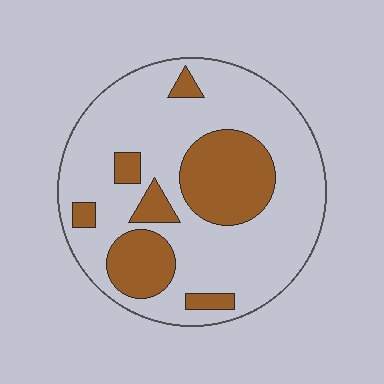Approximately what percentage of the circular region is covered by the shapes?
Approximately 25%.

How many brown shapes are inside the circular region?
7.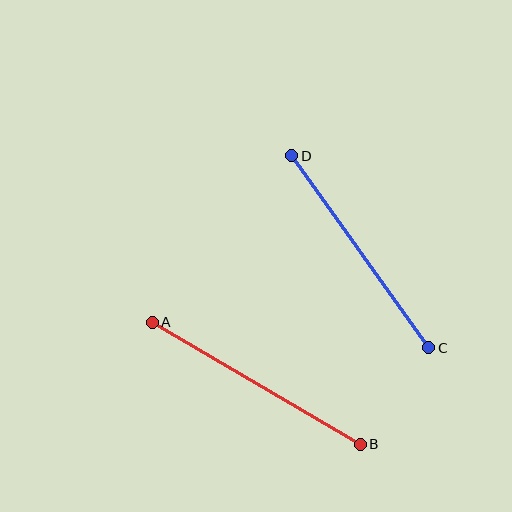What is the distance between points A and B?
The distance is approximately 241 pixels.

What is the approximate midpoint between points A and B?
The midpoint is at approximately (256, 383) pixels.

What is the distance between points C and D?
The distance is approximately 236 pixels.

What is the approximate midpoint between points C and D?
The midpoint is at approximately (360, 252) pixels.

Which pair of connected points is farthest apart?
Points A and B are farthest apart.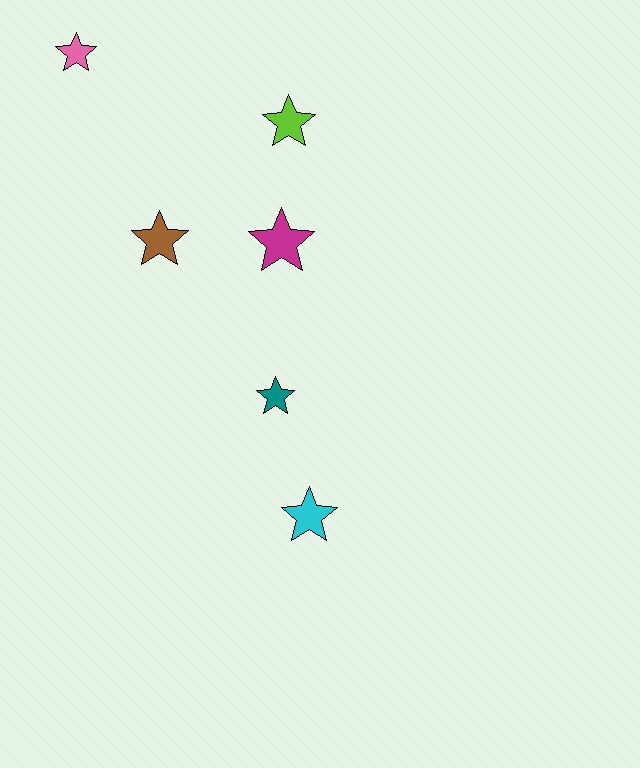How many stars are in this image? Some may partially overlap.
There are 6 stars.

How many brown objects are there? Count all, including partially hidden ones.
There is 1 brown object.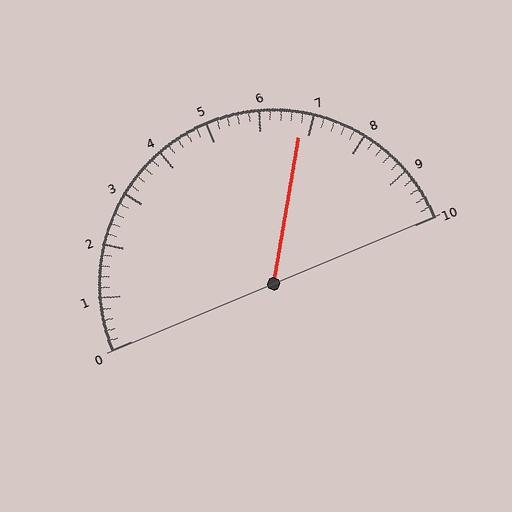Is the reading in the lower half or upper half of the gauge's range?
The reading is in the upper half of the range (0 to 10).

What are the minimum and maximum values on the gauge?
The gauge ranges from 0 to 10.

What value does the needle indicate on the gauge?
The needle indicates approximately 6.8.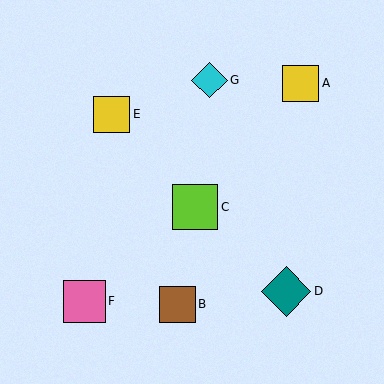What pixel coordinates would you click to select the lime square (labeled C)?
Click at (195, 207) to select the lime square C.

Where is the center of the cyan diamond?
The center of the cyan diamond is at (209, 80).